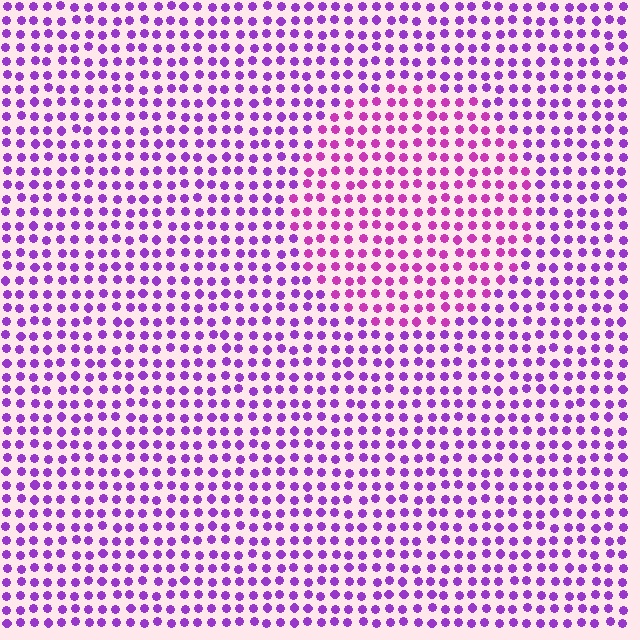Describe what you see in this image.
The image is filled with small purple elements in a uniform arrangement. A circle-shaped region is visible where the elements are tinted to a slightly different hue, forming a subtle color boundary.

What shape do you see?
I see a circle.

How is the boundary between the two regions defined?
The boundary is defined purely by a slight shift in hue (about 28 degrees). Spacing, size, and orientation are identical on both sides.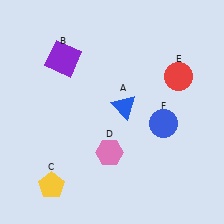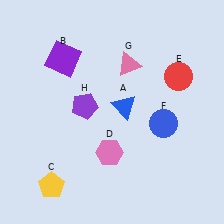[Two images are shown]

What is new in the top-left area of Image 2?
A purple pentagon (H) was added in the top-left area of Image 2.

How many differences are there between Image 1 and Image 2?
There are 2 differences between the two images.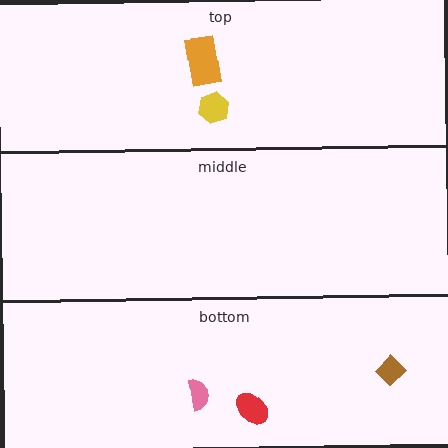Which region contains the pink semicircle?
The bottom region.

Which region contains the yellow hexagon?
The top region.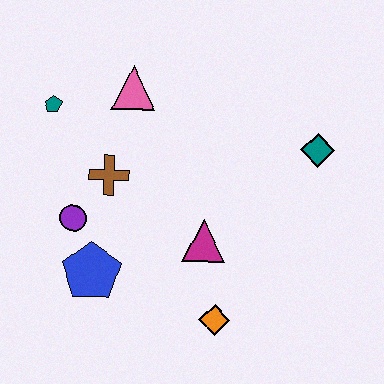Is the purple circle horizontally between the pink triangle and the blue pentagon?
No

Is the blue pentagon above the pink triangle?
No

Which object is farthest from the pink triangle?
The orange diamond is farthest from the pink triangle.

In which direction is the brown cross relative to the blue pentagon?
The brown cross is above the blue pentagon.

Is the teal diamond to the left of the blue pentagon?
No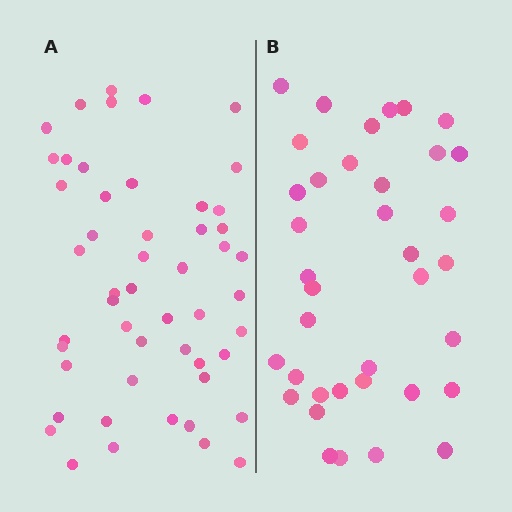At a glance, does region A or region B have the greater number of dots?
Region A (the left region) has more dots.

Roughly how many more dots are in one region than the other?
Region A has approximately 15 more dots than region B.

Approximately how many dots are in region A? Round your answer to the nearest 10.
About 50 dots. (The exact count is 51, which rounds to 50.)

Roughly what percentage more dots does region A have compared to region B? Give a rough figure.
About 40% more.